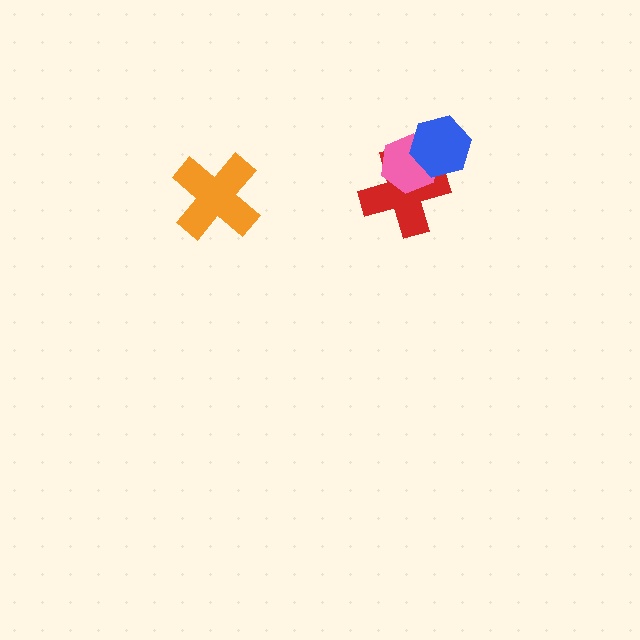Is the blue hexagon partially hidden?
No, no other shape covers it.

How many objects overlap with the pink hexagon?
2 objects overlap with the pink hexagon.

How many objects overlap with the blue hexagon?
2 objects overlap with the blue hexagon.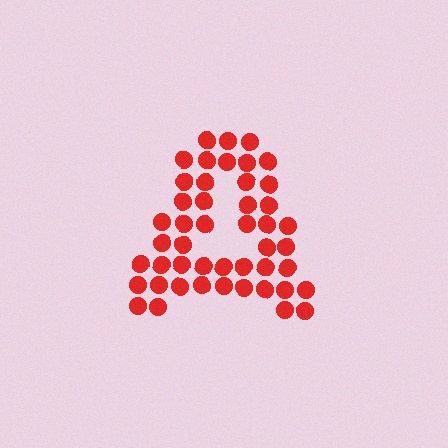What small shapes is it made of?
It is made of small circles.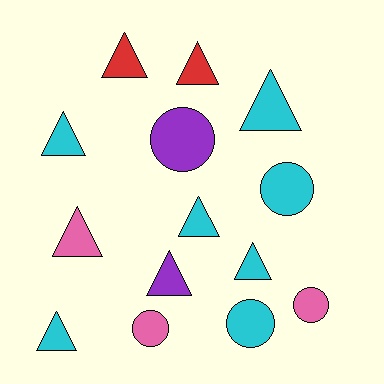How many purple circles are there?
There is 1 purple circle.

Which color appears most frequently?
Cyan, with 7 objects.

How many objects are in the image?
There are 14 objects.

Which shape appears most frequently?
Triangle, with 9 objects.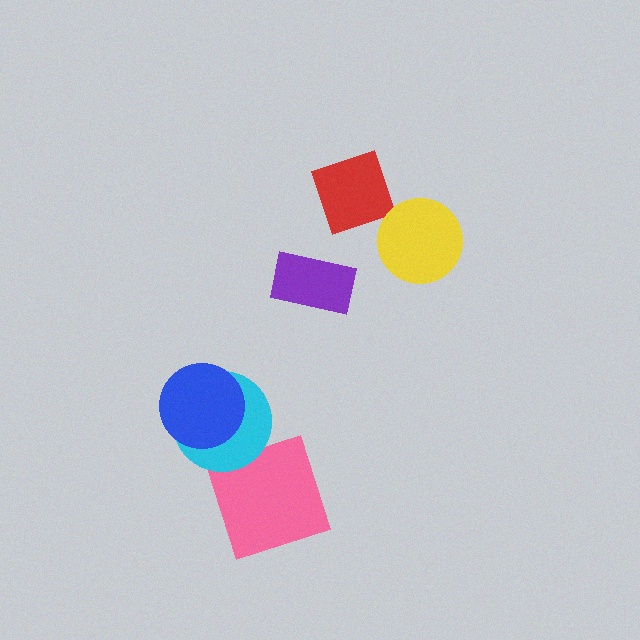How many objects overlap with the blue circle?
1 object overlaps with the blue circle.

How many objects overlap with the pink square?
1 object overlaps with the pink square.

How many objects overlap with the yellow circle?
0 objects overlap with the yellow circle.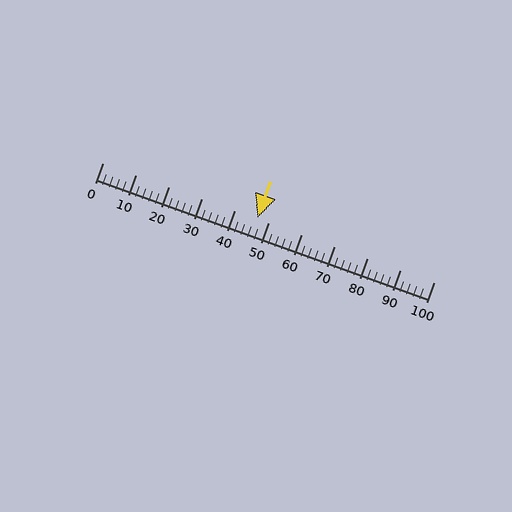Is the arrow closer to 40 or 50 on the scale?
The arrow is closer to 50.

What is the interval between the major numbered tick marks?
The major tick marks are spaced 10 units apart.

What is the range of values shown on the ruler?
The ruler shows values from 0 to 100.